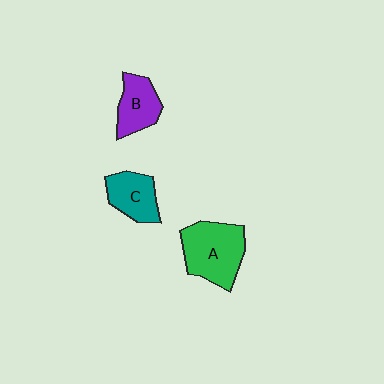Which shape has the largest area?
Shape A (green).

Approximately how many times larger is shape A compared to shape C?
Approximately 1.6 times.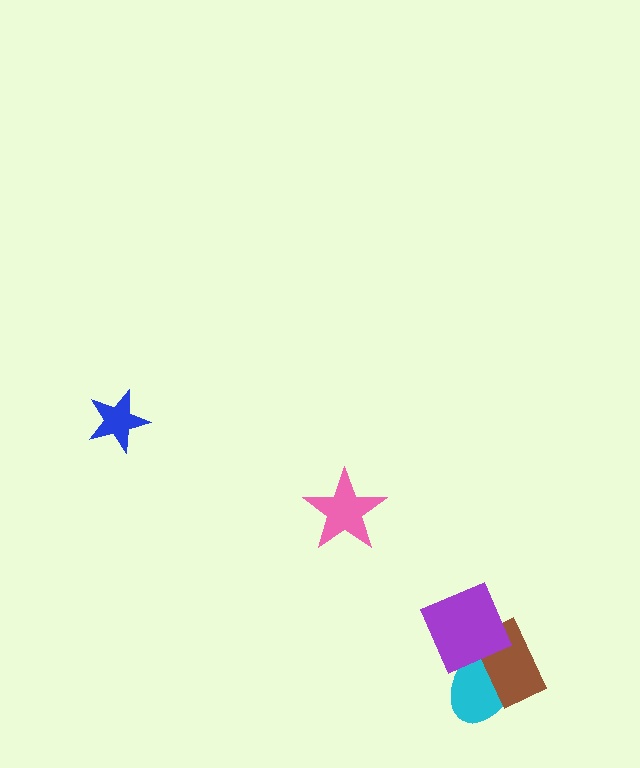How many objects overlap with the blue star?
0 objects overlap with the blue star.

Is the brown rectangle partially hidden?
Yes, it is partially covered by another shape.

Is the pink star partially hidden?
No, no other shape covers it.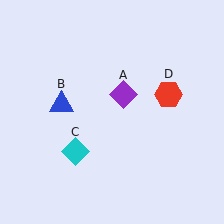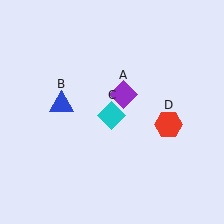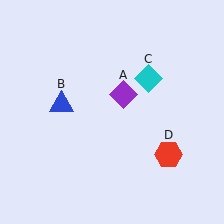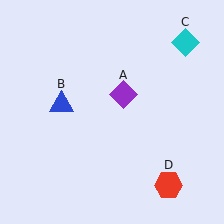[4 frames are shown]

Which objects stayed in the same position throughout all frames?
Purple diamond (object A) and blue triangle (object B) remained stationary.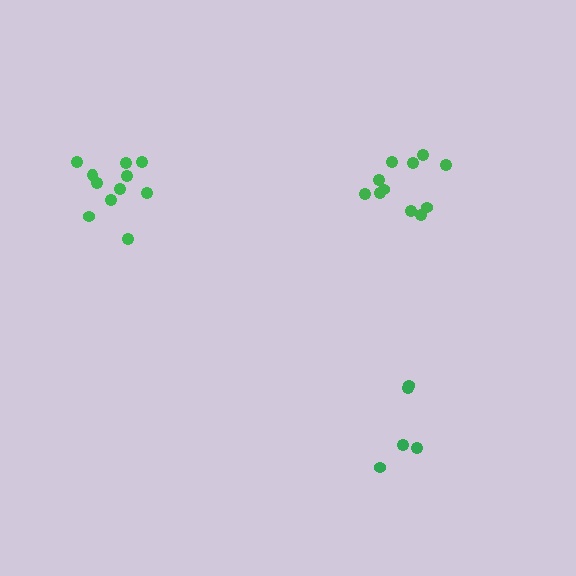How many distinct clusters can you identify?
There are 3 distinct clusters.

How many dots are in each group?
Group 1: 11 dots, Group 2: 11 dots, Group 3: 5 dots (27 total).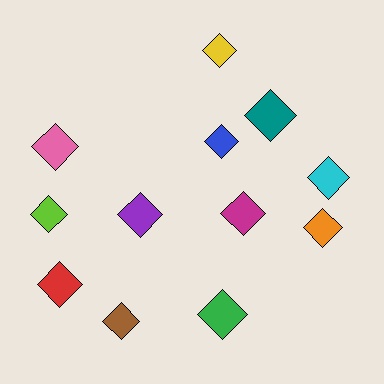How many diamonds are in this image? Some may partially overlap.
There are 12 diamonds.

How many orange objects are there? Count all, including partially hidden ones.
There is 1 orange object.